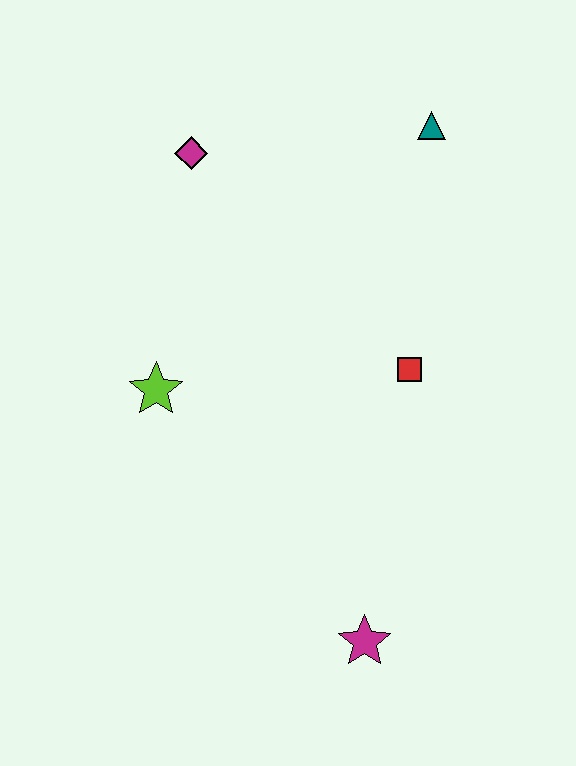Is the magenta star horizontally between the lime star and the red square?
Yes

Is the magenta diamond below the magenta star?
No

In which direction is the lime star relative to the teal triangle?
The lime star is to the left of the teal triangle.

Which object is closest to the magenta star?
The red square is closest to the magenta star.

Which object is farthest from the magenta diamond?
The magenta star is farthest from the magenta diamond.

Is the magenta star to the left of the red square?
Yes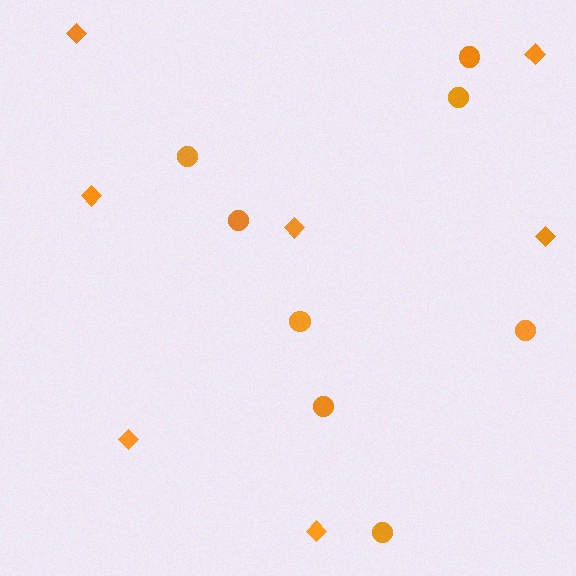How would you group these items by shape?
There are 2 groups: one group of circles (8) and one group of diamonds (7).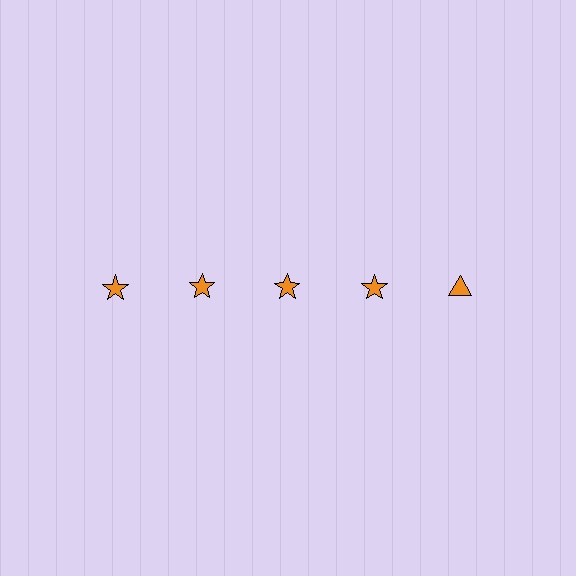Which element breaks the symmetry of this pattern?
The orange triangle in the top row, rightmost column breaks the symmetry. All other shapes are orange stars.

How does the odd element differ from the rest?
It has a different shape: triangle instead of star.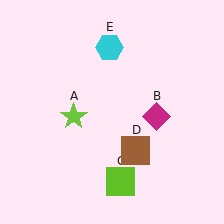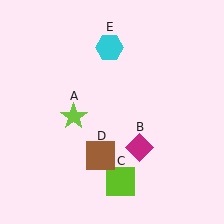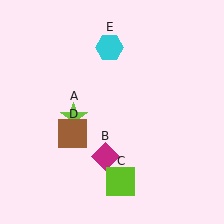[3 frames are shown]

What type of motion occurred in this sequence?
The magenta diamond (object B), brown square (object D) rotated clockwise around the center of the scene.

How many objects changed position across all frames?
2 objects changed position: magenta diamond (object B), brown square (object D).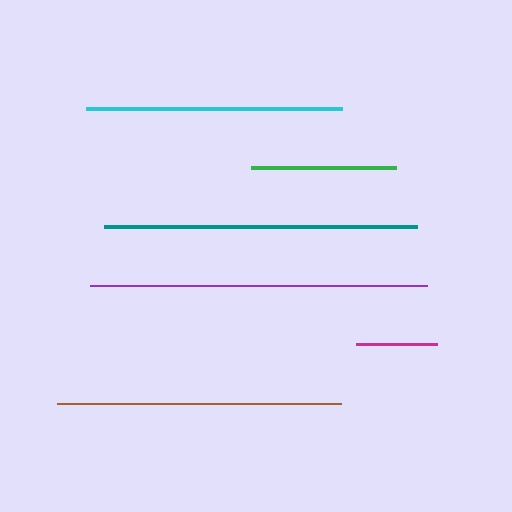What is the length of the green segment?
The green segment is approximately 144 pixels long.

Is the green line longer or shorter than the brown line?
The brown line is longer than the green line.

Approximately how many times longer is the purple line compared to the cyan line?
The purple line is approximately 1.3 times the length of the cyan line.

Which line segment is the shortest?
The magenta line is the shortest at approximately 81 pixels.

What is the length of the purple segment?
The purple segment is approximately 338 pixels long.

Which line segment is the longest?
The purple line is the longest at approximately 338 pixels.